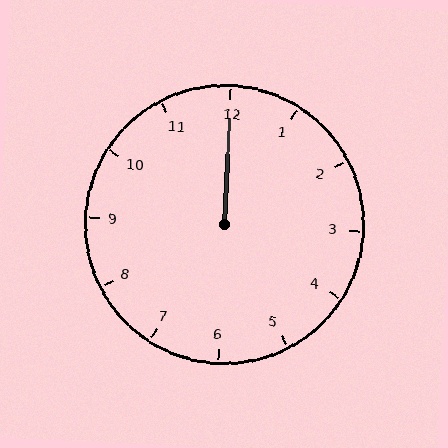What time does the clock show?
12:00.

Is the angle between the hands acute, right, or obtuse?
It is acute.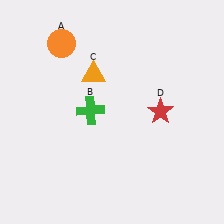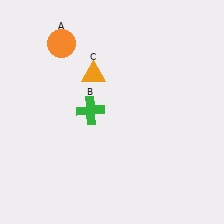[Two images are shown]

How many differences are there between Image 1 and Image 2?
There is 1 difference between the two images.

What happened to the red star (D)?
The red star (D) was removed in Image 2. It was in the top-right area of Image 1.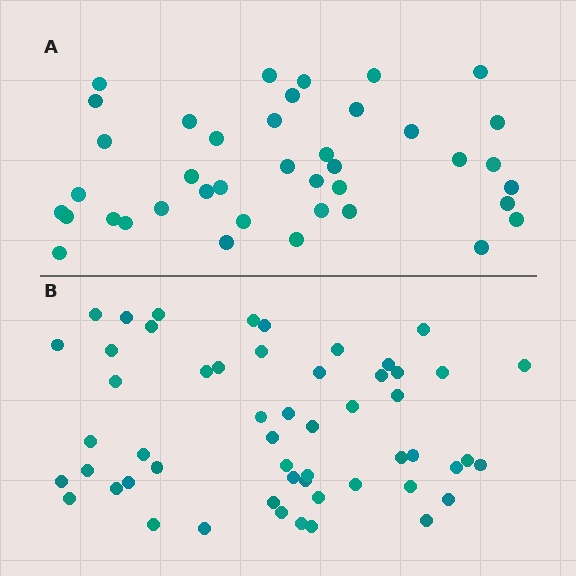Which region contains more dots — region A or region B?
Region B (the bottom region) has more dots.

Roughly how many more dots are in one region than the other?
Region B has approximately 15 more dots than region A.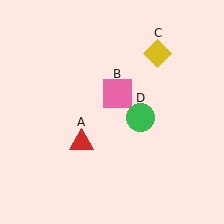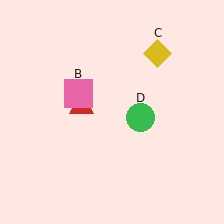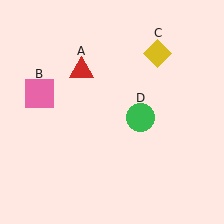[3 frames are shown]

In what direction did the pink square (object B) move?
The pink square (object B) moved left.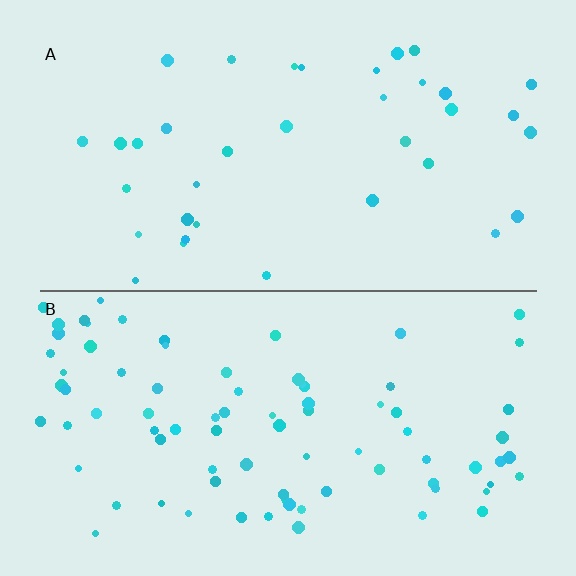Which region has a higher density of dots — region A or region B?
B (the bottom).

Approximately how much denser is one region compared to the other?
Approximately 2.2× — region B over region A.